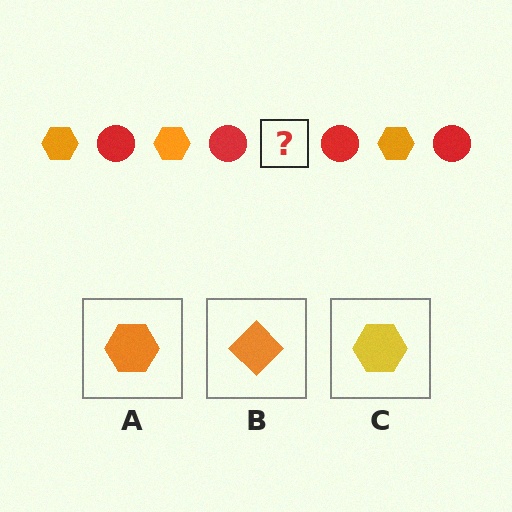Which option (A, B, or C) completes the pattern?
A.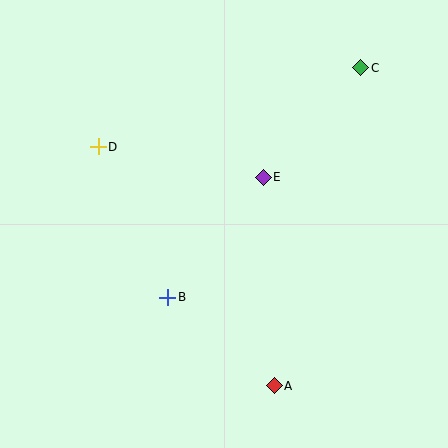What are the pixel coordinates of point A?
Point A is at (274, 386).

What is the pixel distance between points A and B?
The distance between A and B is 138 pixels.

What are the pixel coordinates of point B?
Point B is at (168, 298).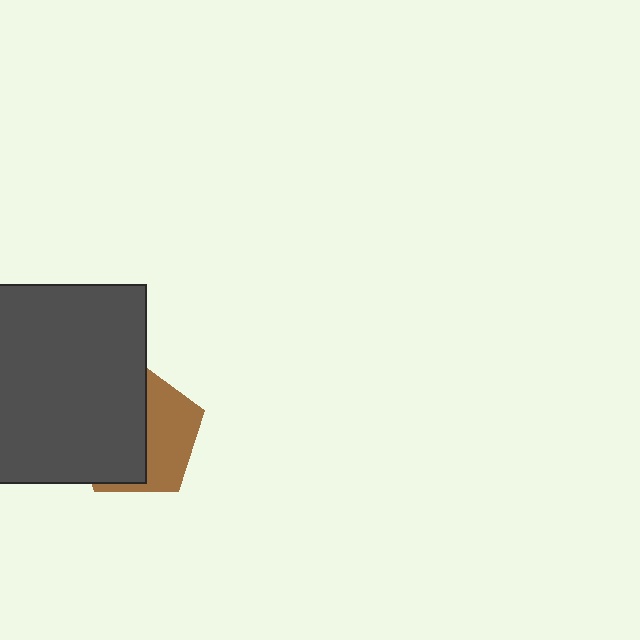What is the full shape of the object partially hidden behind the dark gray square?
The partially hidden object is a brown pentagon.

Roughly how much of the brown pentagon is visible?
A small part of it is visible (roughly 42%).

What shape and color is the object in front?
The object in front is a dark gray square.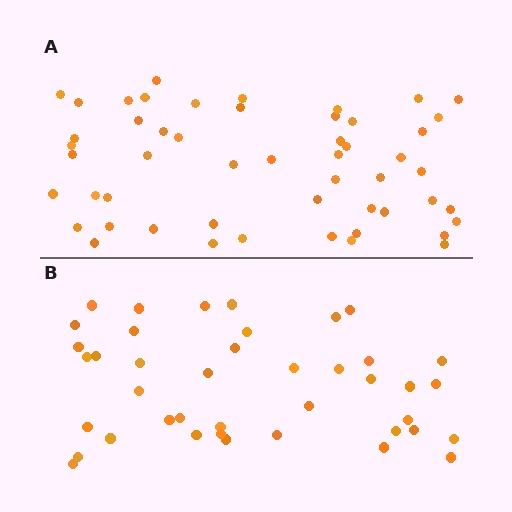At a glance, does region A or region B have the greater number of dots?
Region A (the top region) has more dots.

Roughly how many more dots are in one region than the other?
Region A has roughly 12 or so more dots than region B.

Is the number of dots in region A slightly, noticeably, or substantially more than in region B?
Region A has noticeably more, but not dramatically so. The ratio is roughly 1.3 to 1.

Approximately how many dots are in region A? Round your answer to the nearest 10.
About 50 dots. (The exact count is 52, which rounds to 50.)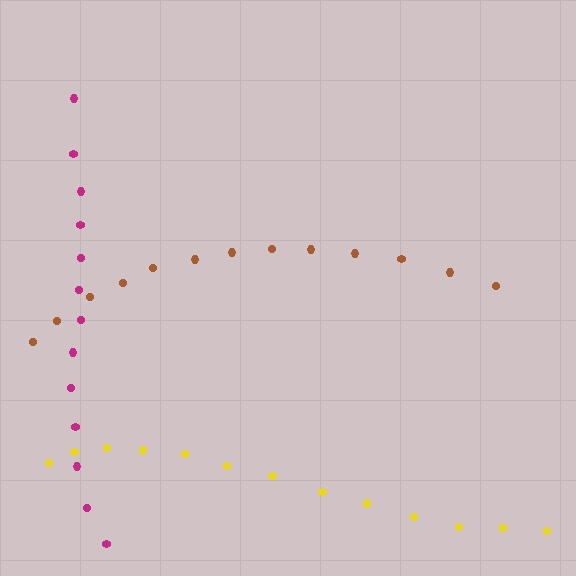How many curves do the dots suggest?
There are 3 distinct paths.